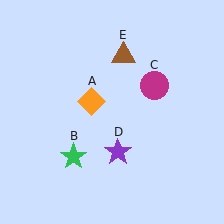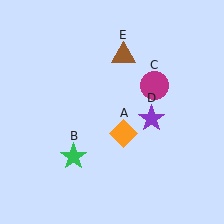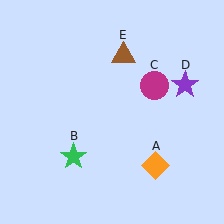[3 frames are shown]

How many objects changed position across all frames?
2 objects changed position: orange diamond (object A), purple star (object D).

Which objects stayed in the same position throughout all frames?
Green star (object B) and magenta circle (object C) and brown triangle (object E) remained stationary.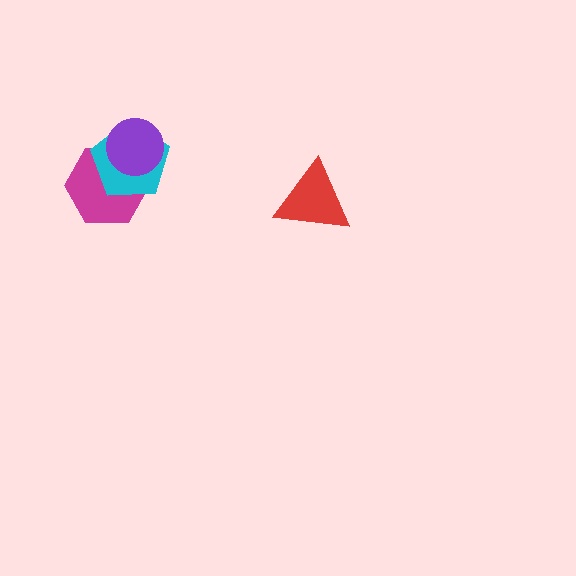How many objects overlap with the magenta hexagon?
2 objects overlap with the magenta hexagon.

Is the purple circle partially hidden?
No, no other shape covers it.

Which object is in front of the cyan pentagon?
The purple circle is in front of the cyan pentagon.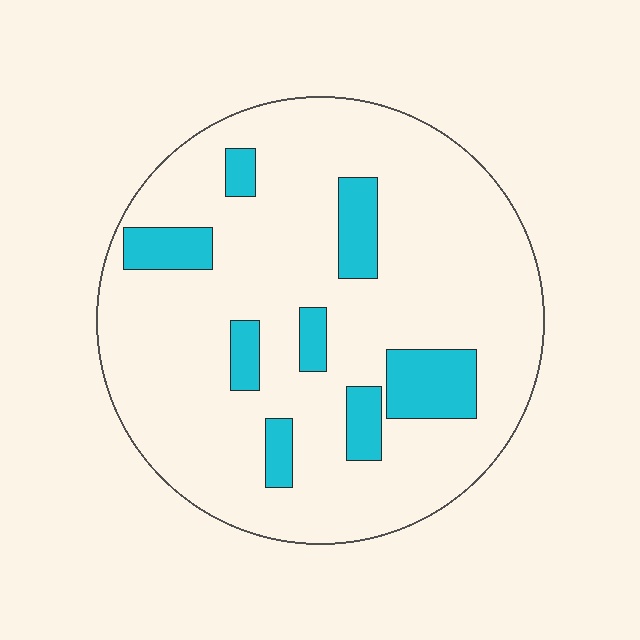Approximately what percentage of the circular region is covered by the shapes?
Approximately 15%.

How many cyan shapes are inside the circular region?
8.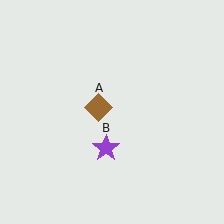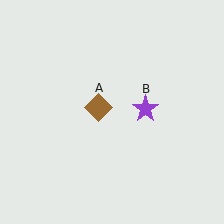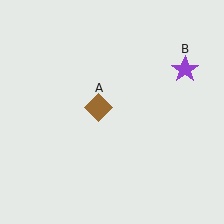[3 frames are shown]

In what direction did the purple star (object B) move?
The purple star (object B) moved up and to the right.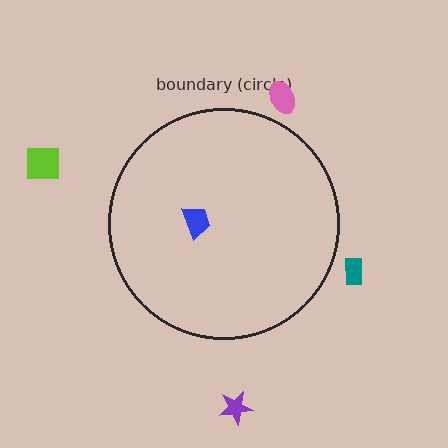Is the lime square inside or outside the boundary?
Outside.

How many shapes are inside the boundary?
1 inside, 4 outside.